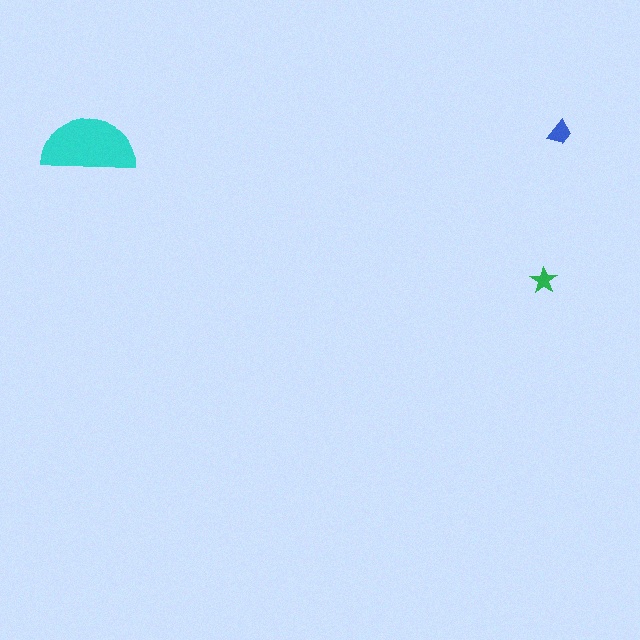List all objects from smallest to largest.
The green star, the blue trapezoid, the cyan semicircle.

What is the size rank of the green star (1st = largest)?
3rd.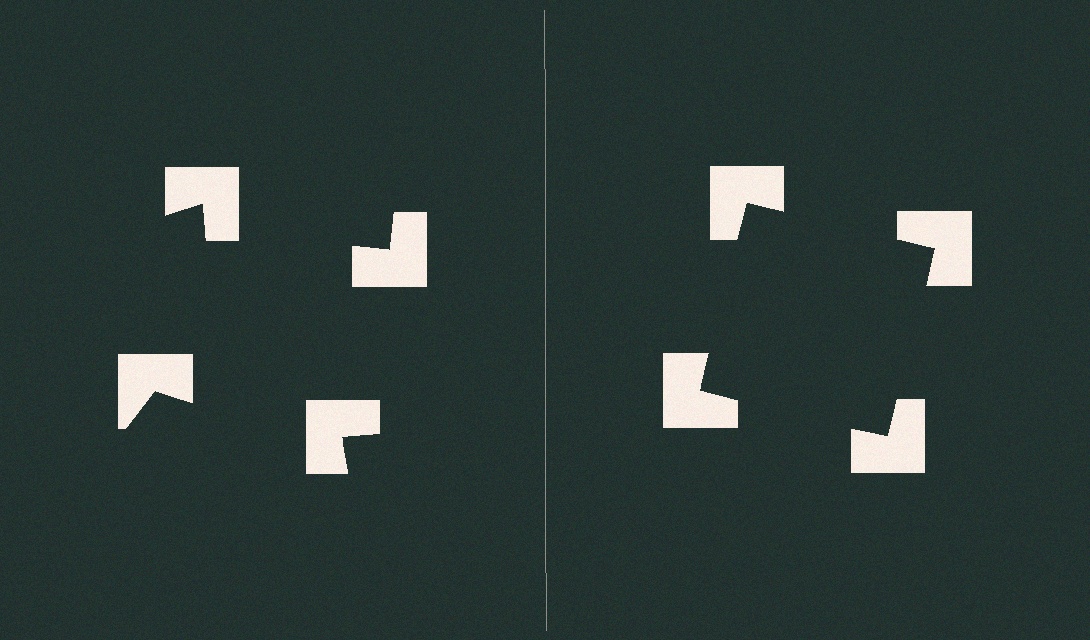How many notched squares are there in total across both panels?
8 — 4 on each side.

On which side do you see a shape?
An illusory square appears on the right side. On the left side the wedge cuts are rotated, so no coherent shape forms.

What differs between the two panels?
The notched squares are positioned identically on both sides; only the wedge orientations differ. On the right they align to a square; on the left they are misaligned.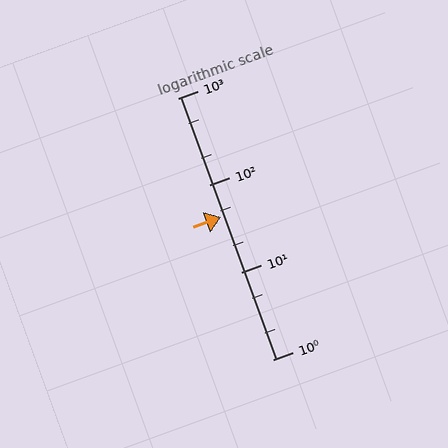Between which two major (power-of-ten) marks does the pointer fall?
The pointer is between 10 and 100.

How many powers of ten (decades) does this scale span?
The scale spans 3 decades, from 1 to 1000.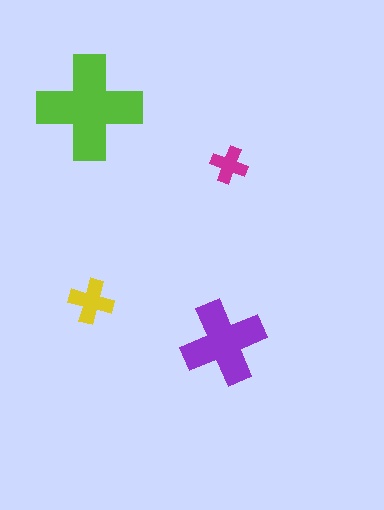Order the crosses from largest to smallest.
the lime one, the purple one, the yellow one, the magenta one.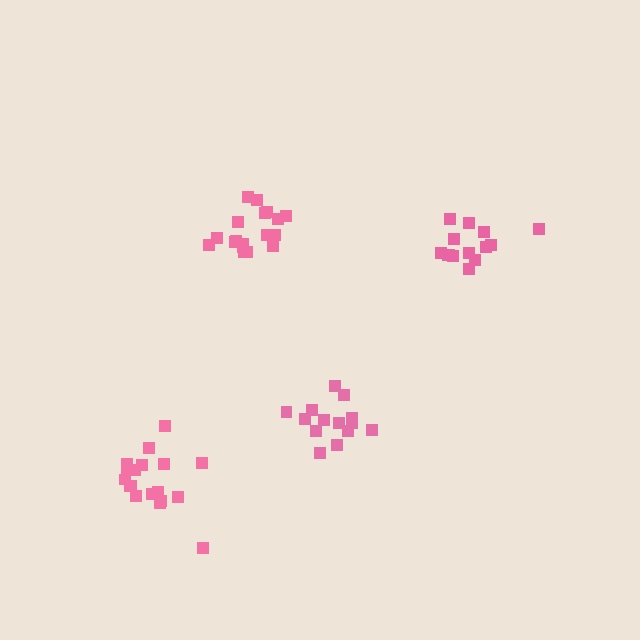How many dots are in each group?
Group 1: 14 dots, Group 2: 14 dots, Group 3: 18 dots, Group 4: 18 dots (64 total).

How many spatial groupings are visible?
There are 4 spatial groupings.